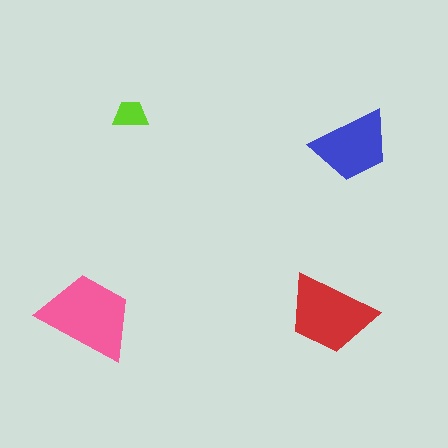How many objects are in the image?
There are 4 objects in the image.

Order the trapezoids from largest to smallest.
the pink one, the red one, the blue one, the lime one.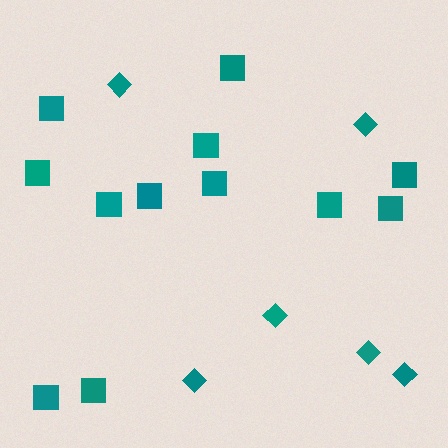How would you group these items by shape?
There are 2 groups: one group of diamonds (6) and one group of squares (12).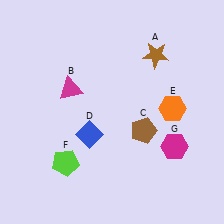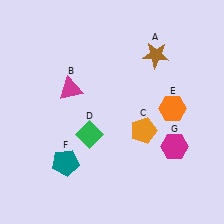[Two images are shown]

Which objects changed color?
C changed from brown to orange. D changed from blue to green. F changed from lime to teal.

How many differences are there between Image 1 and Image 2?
There are 3 differences between the two images.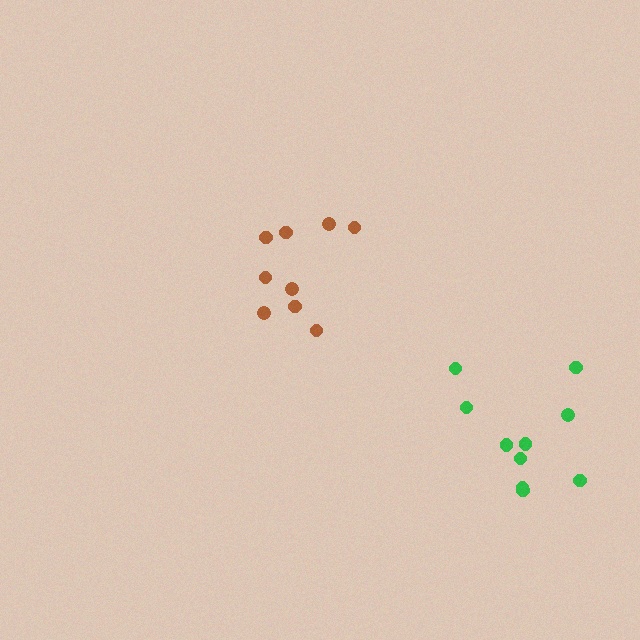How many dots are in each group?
Group 1: 9 dots, Group 2: 10 dots (19 total).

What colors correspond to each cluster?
The clusters are colored: brown, green.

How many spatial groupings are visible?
There are 2 spatial groupings.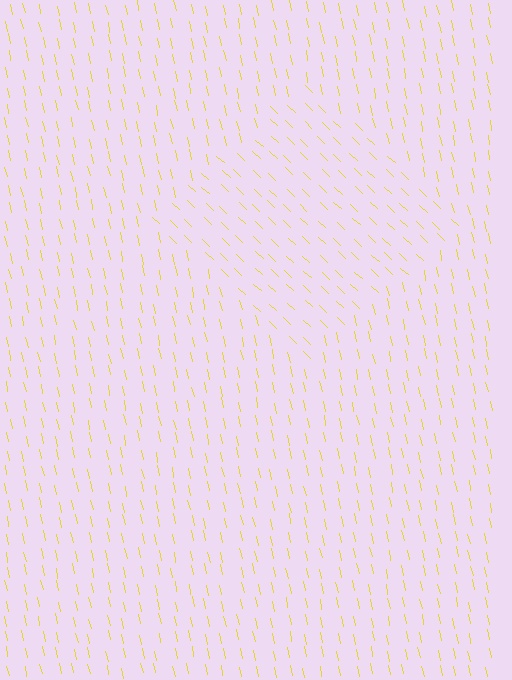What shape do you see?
I see a diamond.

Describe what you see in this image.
The image is filled with small yellow line segments. A diamond region in the image has lines oriented differently from the surrounding lines, creating a visible texture boundary.